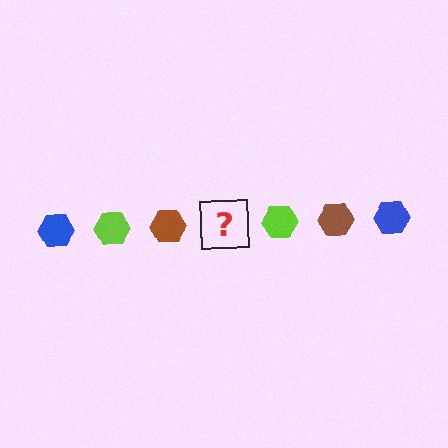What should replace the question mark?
The question mark should be replaced with a blue hexagon.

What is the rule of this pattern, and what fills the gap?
The rule is that the pattern cycles through blue, lime, brown hexagons. The gap should be filled with a blue hexagon.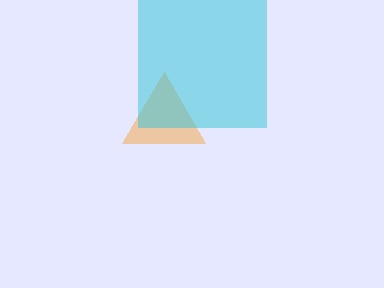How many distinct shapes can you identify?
There are 2 distinct shapes: an orange triangle, a cyan square.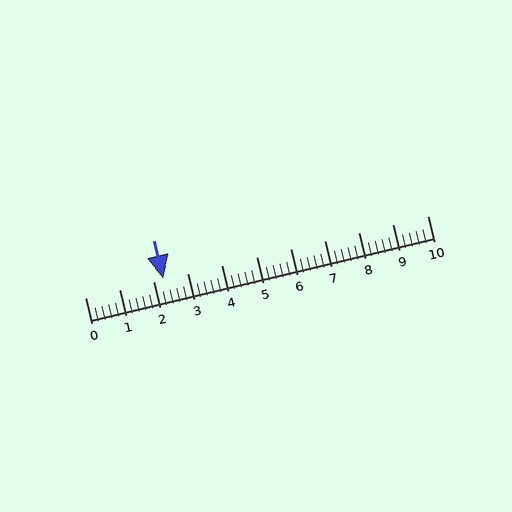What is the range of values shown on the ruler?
The ruler shows values from 0 to 10.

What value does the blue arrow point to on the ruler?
The blue arrow points to approximately 2.3.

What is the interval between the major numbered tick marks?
The major tick marks are spaced 1 units apart.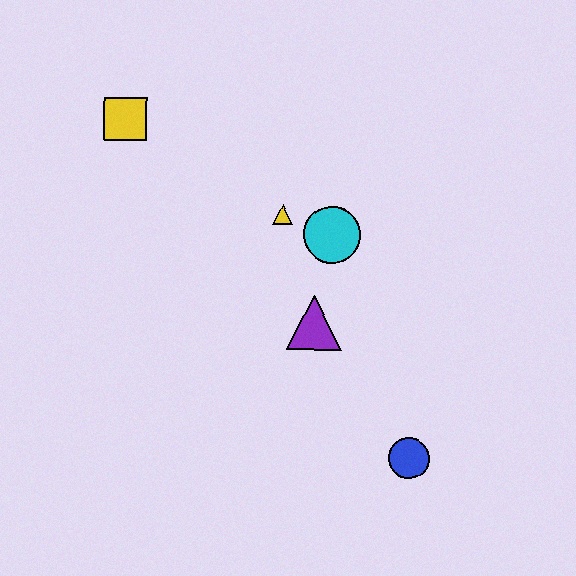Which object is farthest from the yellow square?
The blue circle is farthest from the yellow square.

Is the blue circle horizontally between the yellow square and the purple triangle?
No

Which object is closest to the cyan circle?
The yellow triangle is closest to the cyan circle.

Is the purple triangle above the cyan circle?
No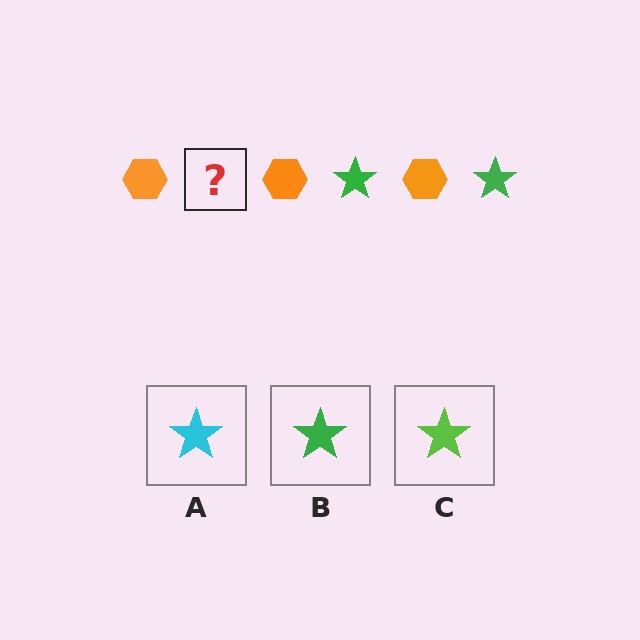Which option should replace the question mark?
Option B.